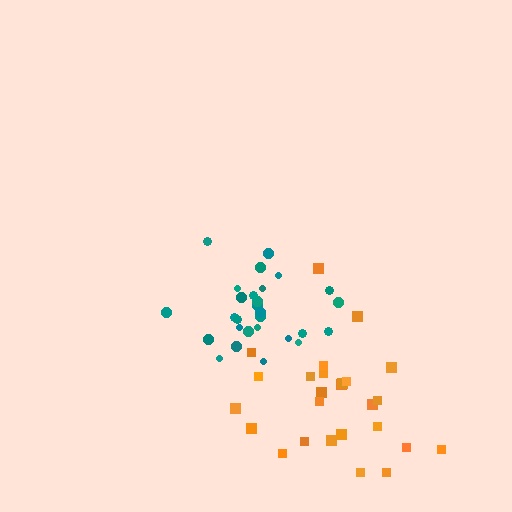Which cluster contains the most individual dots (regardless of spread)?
Teal (28).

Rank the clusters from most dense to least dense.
teal, orange.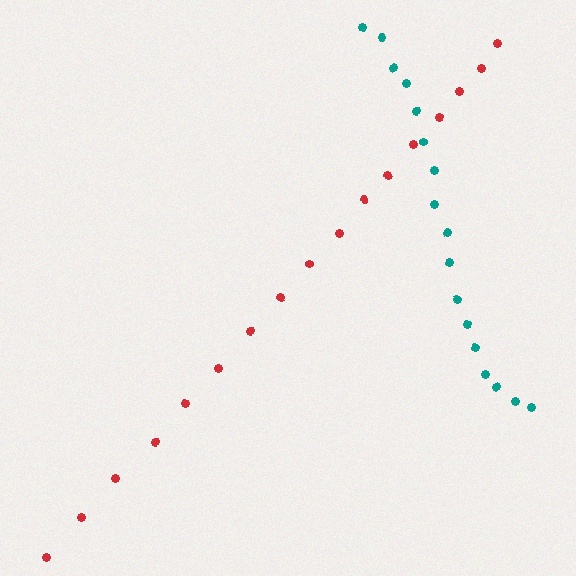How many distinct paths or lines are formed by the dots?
There are 2 distinct paths.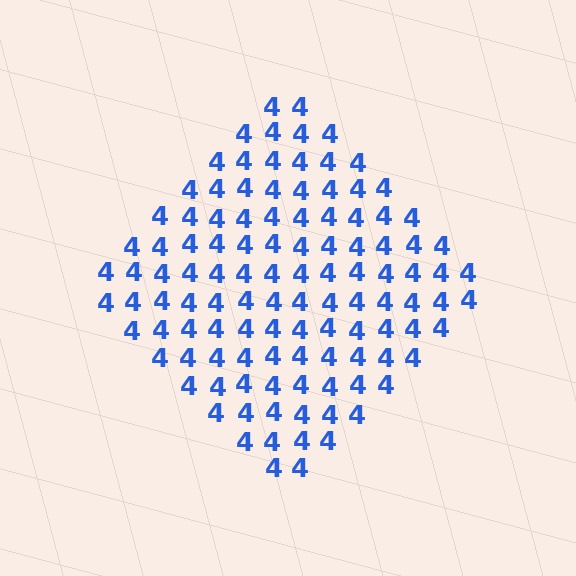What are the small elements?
The small elements are digit 4's.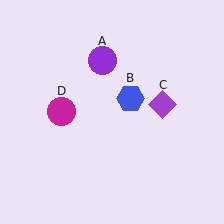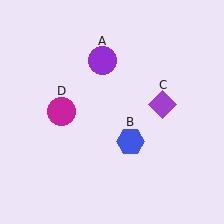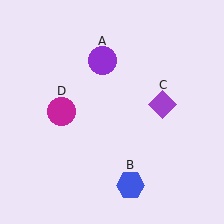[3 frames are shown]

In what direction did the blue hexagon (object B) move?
The blue hexagon (object B) moved down.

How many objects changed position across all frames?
1 object changed position: blue hexagon (object B).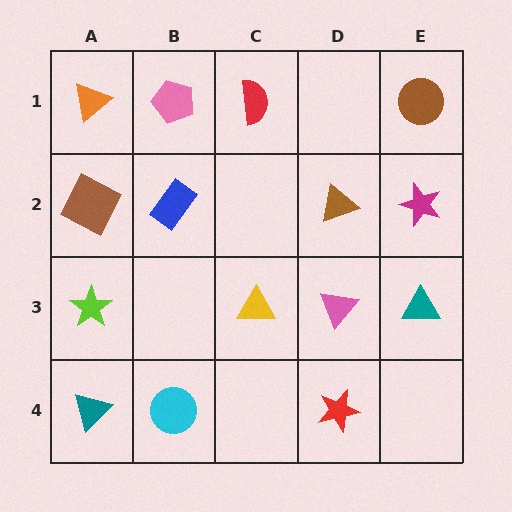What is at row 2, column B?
A blue rectangle.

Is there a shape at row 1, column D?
No, that cell is empty.